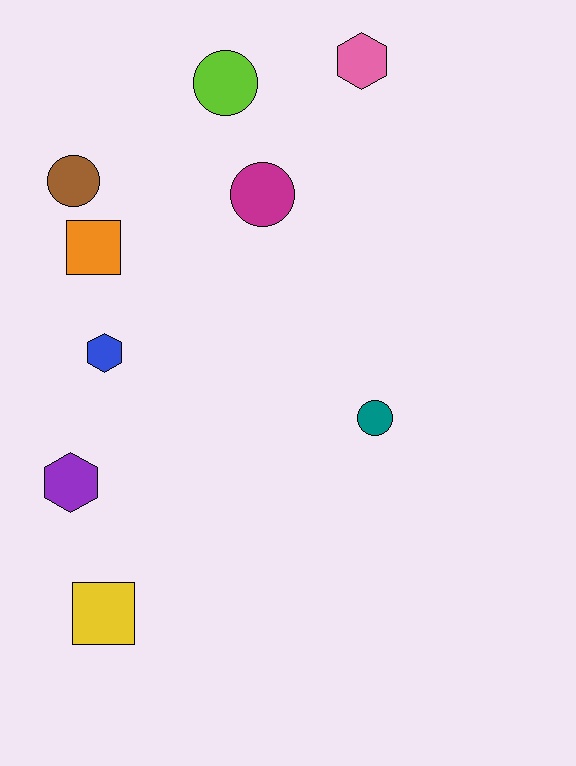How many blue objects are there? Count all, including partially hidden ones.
There is 1 blue object.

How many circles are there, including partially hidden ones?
There are 4 circles.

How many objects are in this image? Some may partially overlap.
There are 9 objects.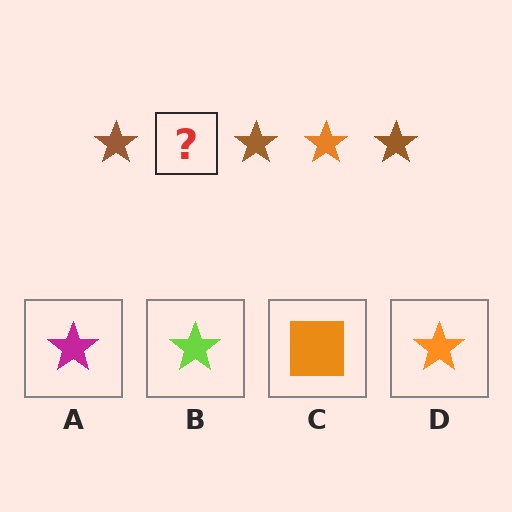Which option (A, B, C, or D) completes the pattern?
D.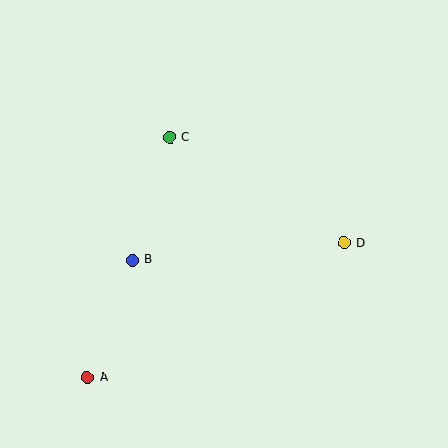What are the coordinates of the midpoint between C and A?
The midpoint between C and A is at (128, 257).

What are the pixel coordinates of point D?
Point D is at (344, 243).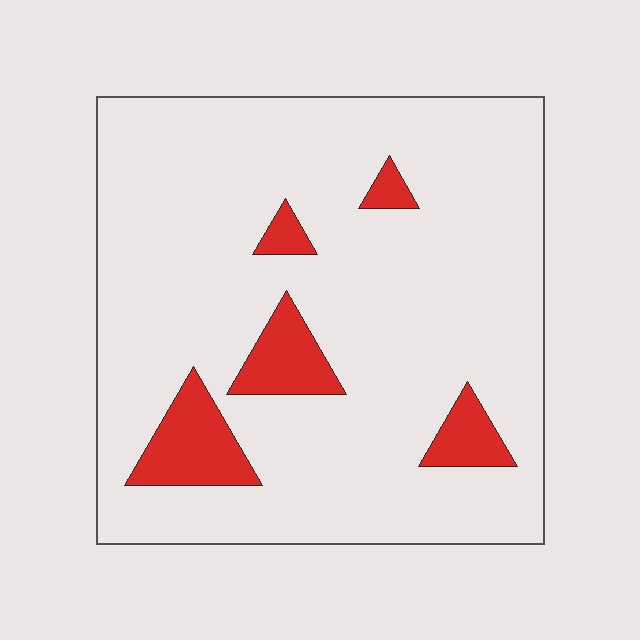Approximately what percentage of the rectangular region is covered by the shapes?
Approximately 10%.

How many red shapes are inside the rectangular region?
5.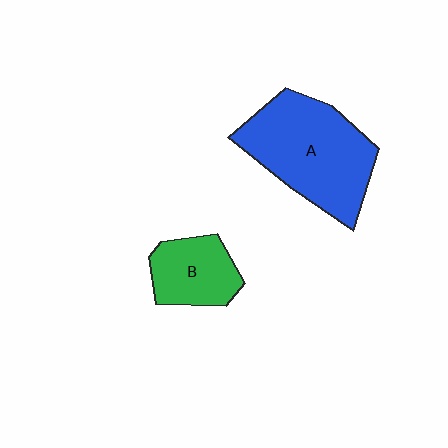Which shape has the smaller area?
Shape B (green).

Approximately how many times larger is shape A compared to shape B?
Approximately 2.1 times.